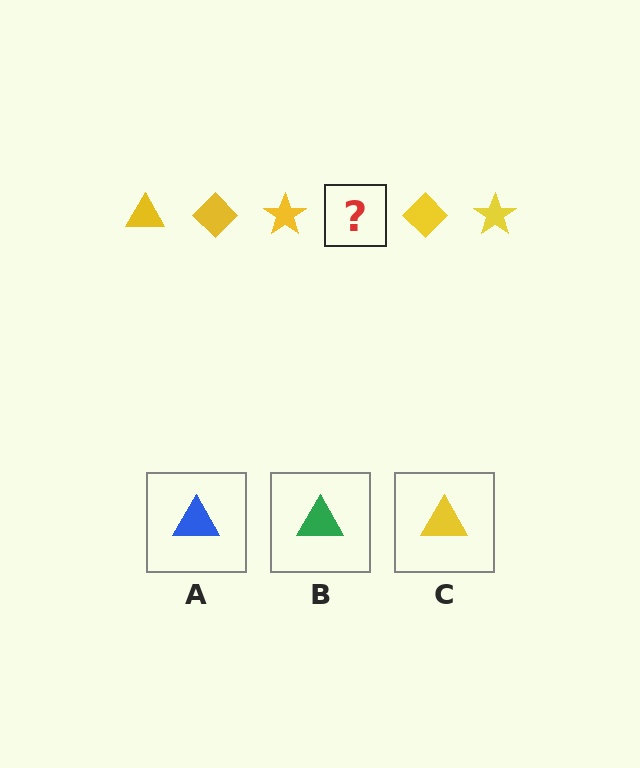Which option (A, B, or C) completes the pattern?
C.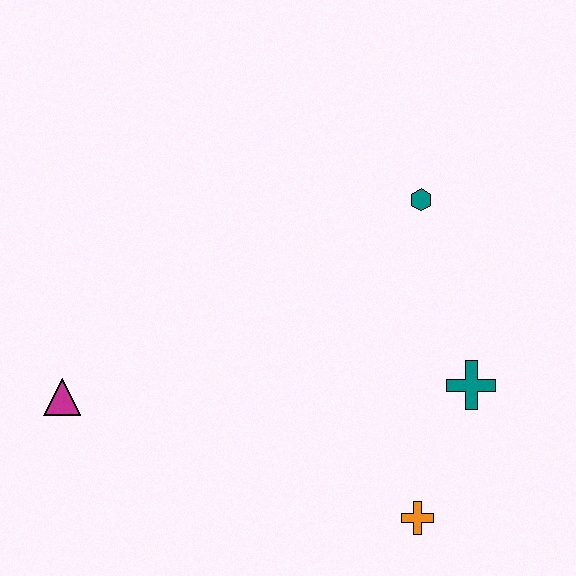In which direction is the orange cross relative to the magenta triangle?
The orange cross is to the right of the magenta triangle.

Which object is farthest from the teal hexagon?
The magenta triangle is farthest from the teal hexagon.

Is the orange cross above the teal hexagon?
No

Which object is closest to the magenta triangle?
The orange cross is closest to the magenta triangle.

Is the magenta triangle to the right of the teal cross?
No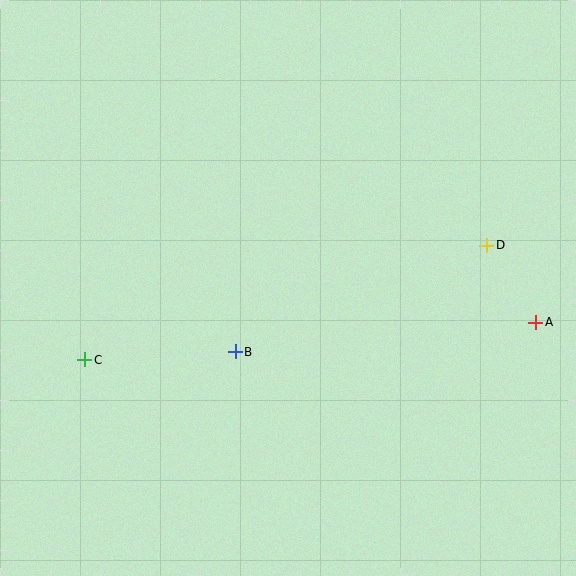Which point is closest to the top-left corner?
Point C is closest to the top-left corner.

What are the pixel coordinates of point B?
Point B is at (235, 352).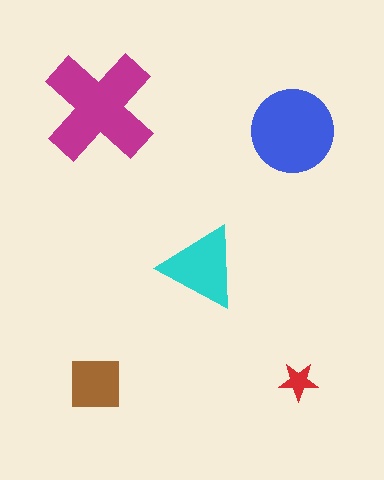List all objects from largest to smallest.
The magenta cross, the blue circle, the cyan triangle, the brown square, the red star.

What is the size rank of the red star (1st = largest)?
5th.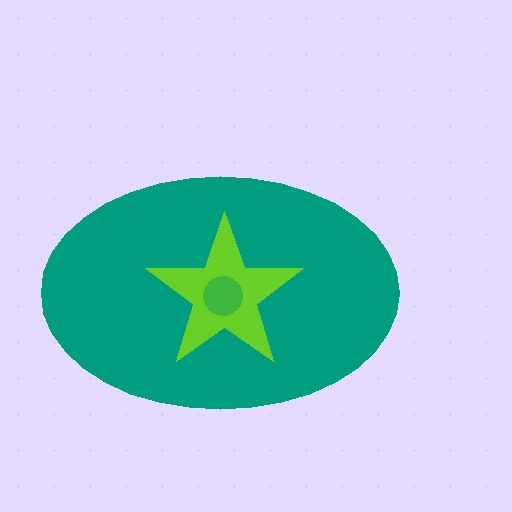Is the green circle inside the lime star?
Yes.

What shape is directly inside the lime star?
The green circle.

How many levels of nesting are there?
3.